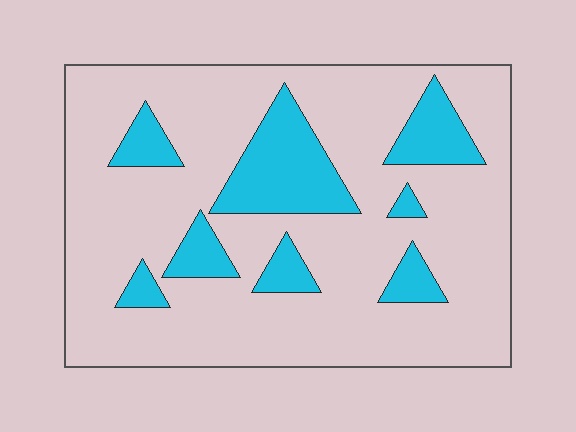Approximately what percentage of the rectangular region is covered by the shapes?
Approximately 20%.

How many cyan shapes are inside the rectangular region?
8.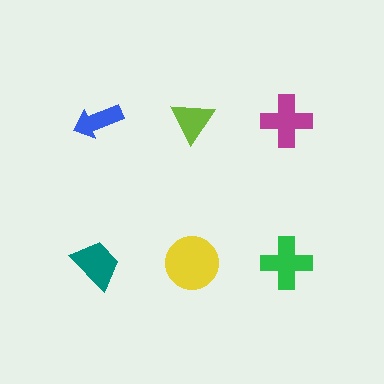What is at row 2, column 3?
A green cross.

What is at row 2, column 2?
A yellow circle.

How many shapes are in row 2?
3 shapes.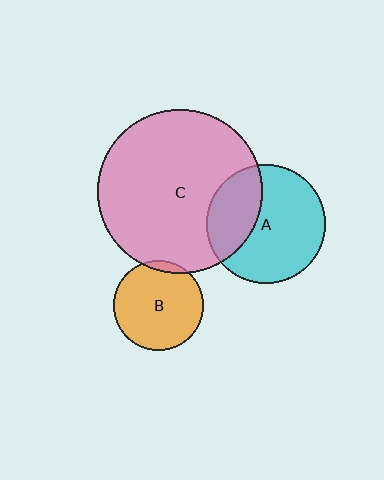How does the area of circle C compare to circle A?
Approximately 1.9 times.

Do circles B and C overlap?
Yes.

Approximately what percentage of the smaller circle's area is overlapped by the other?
Approximately 5%.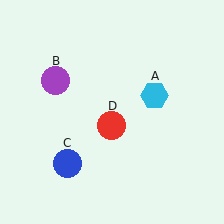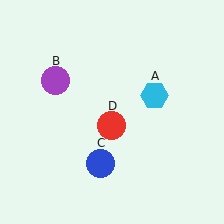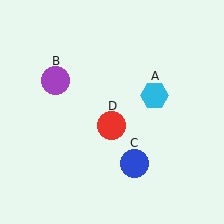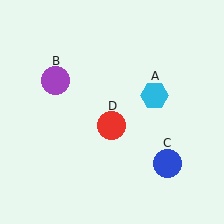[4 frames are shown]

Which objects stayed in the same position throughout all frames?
Cyan hexagon (object A) and purple circle (object B) and red circle (object D) remained stationary.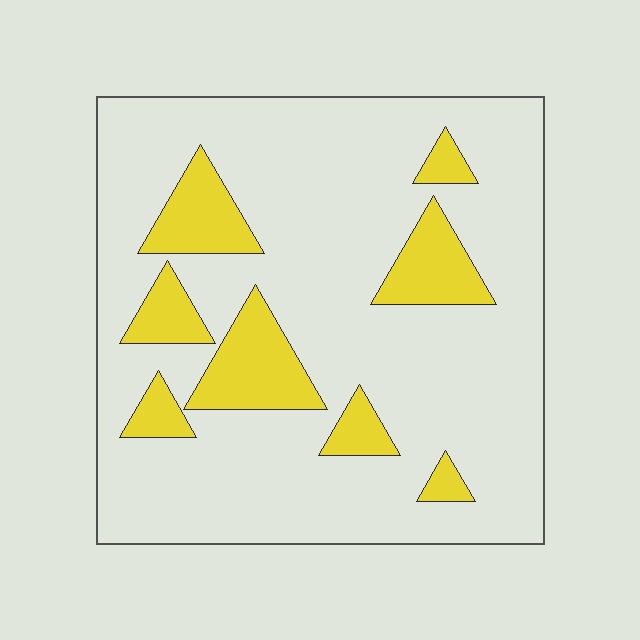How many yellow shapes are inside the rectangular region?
8.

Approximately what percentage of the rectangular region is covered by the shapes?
Approximately 20%.